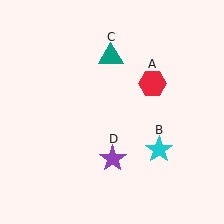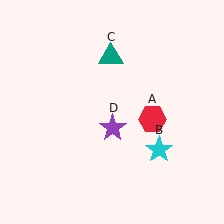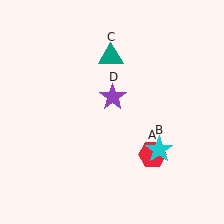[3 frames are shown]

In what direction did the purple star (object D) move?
The purple star (object D) moved up.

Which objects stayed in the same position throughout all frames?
Cyan star (object B) and teal triangle (object C) remained stationary.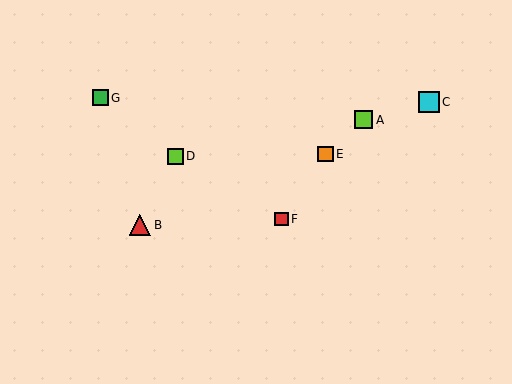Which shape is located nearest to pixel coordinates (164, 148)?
The lime square (labeled D) at (175, 156) is nearest to that location.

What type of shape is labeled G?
Shape G is a green square.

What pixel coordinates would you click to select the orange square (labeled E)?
Click at (326, 154) to select the orange square E.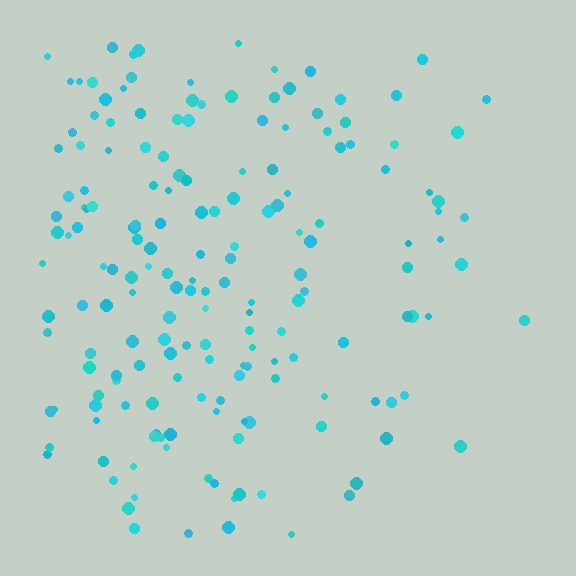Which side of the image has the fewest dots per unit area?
The right.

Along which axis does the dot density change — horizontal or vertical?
Horizontal.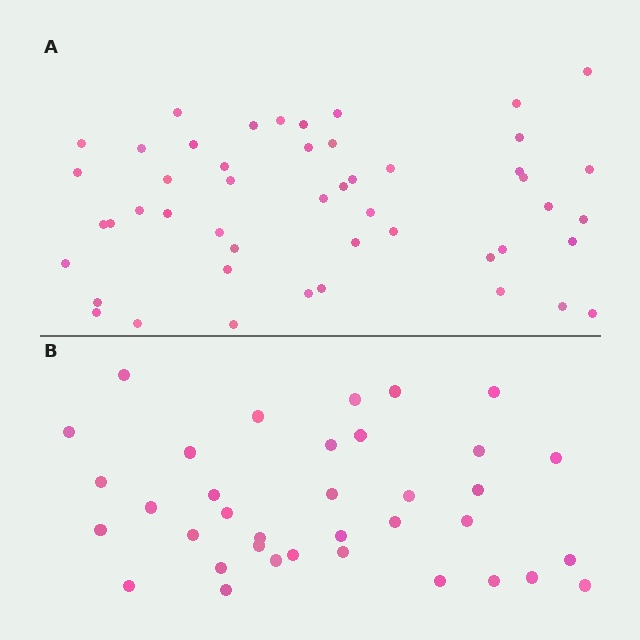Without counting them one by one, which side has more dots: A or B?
Region A (the top region) has more dots.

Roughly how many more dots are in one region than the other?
Region A has approximately 15 more dots than region B.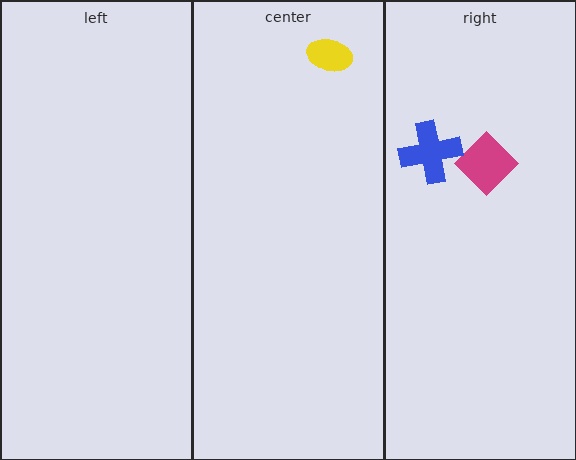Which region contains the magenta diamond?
The right region.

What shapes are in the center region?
The yellow ellipse.